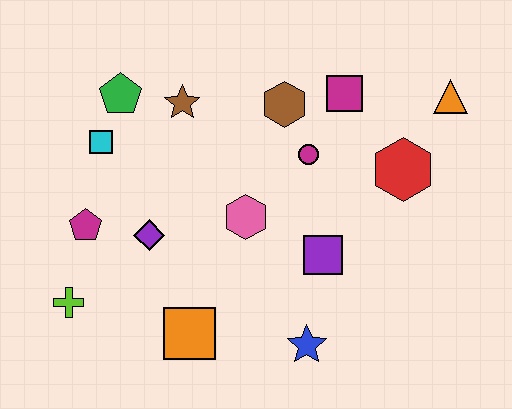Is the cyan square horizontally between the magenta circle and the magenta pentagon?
Yes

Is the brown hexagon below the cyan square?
No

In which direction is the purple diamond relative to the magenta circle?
The purple diamond is to the left of the magenta circle.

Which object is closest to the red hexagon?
The orange triangle is closest to the red hexagon.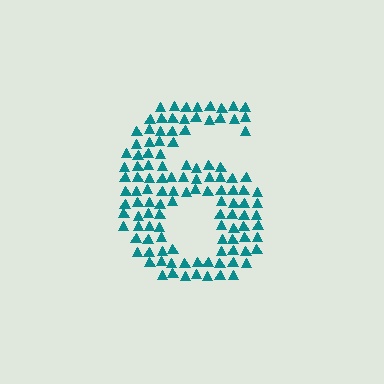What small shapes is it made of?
It is made of small triangles.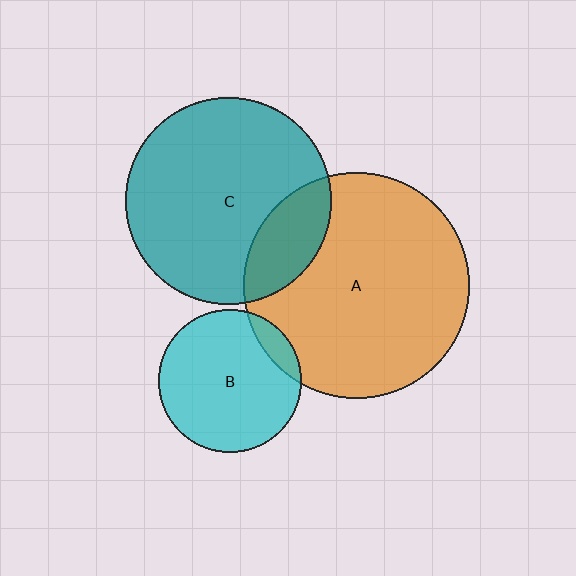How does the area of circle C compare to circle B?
Approximately 2.1 times.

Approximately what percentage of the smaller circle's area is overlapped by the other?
Approximately 10%.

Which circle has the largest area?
Circle A (orange).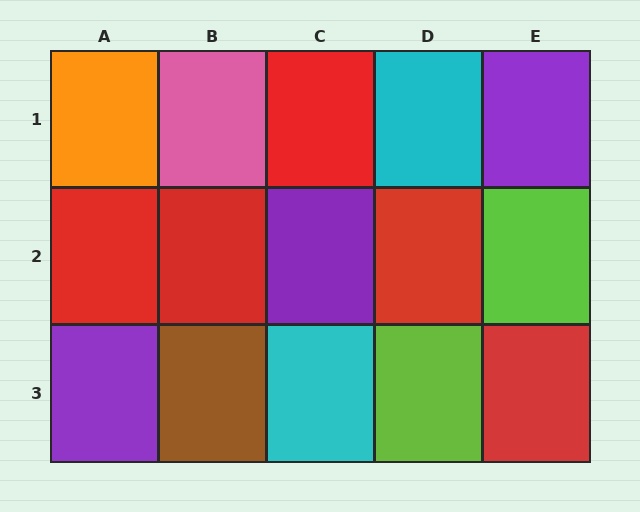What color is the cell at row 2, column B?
Red.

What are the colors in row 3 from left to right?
Purple, brown, cyan, lime, red.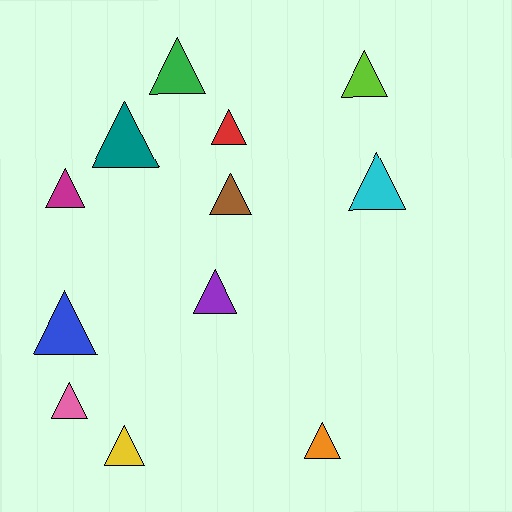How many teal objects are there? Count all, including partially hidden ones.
There is 1 teal object.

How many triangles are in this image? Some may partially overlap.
There are 12 triangles.